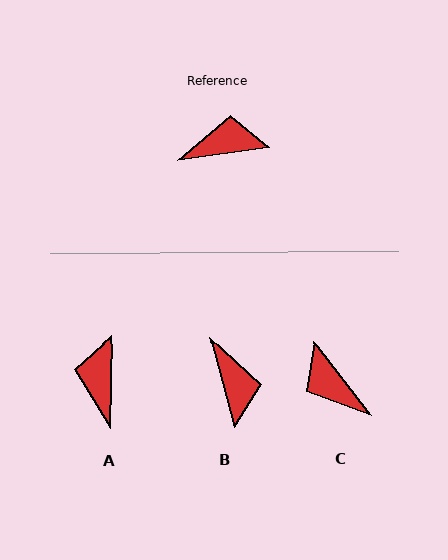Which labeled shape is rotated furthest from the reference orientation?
C, about 120 degrees away.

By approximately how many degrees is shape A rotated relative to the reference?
Approximately 81 degrees counter-clockwise.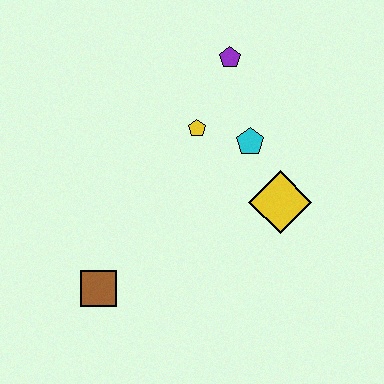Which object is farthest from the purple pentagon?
The brown square is farthest from the purple pentagon.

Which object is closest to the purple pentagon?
The yellow pentagon is closest to the purple pentagon.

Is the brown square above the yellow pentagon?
No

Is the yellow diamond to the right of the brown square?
Yes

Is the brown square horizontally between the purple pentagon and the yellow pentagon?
No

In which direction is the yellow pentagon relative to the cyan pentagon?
The yellow pentagon is to the left of the cyan pentagon.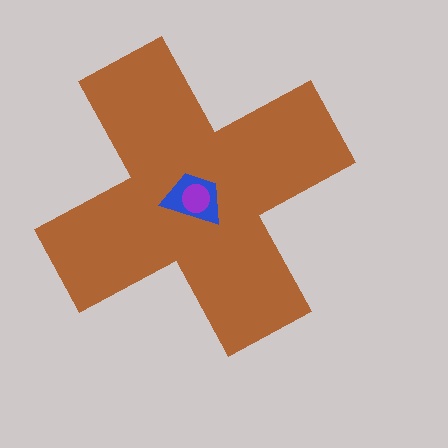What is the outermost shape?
The brown cross.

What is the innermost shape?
The purple circle.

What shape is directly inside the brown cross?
The blue trapezoid.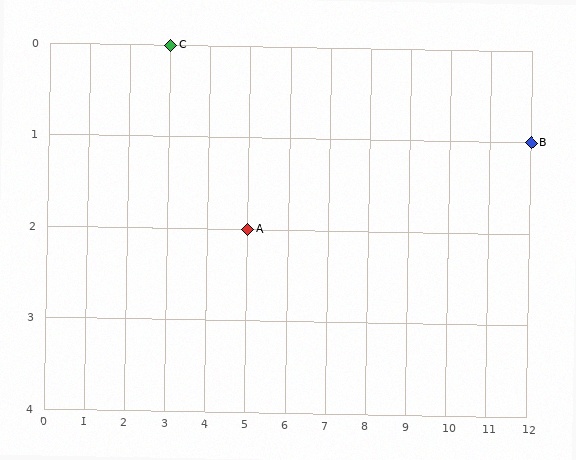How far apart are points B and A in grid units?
Points B and A are 7 columns and 1 row apart (about 7.1 grid units diagonally).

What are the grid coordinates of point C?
Point C is at grid coordinates (3, 0).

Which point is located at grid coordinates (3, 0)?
Point C is at (3, 0).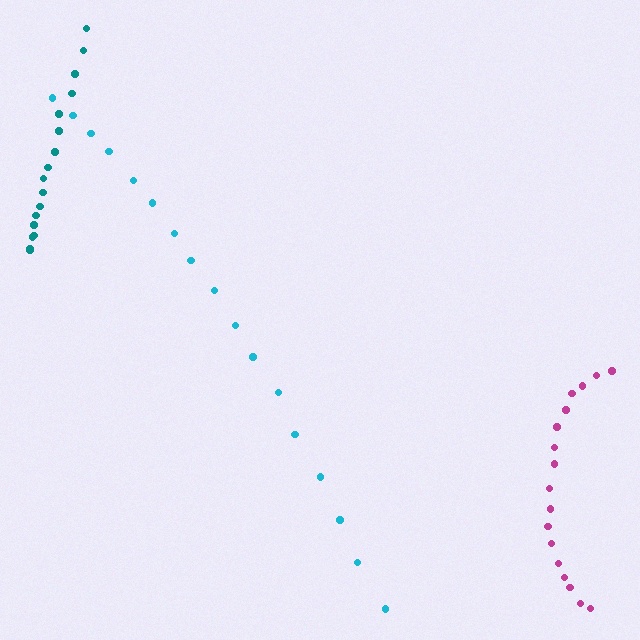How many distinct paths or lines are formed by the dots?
There are 3 distinct paths.